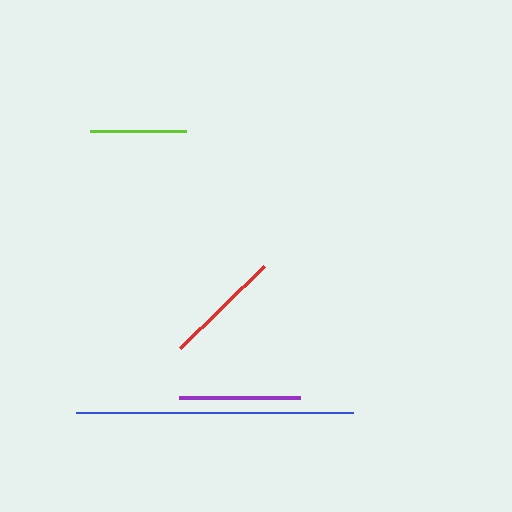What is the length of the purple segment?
The purple segment is approximately 121 pixels long.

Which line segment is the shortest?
The lime line is the shortest at approximately 95 pixels.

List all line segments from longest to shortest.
From longest to shortest: blue, purple, red, lime.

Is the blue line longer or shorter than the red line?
The blue line is longer than the red line.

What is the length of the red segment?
The red segment is approximately 117 pixels long.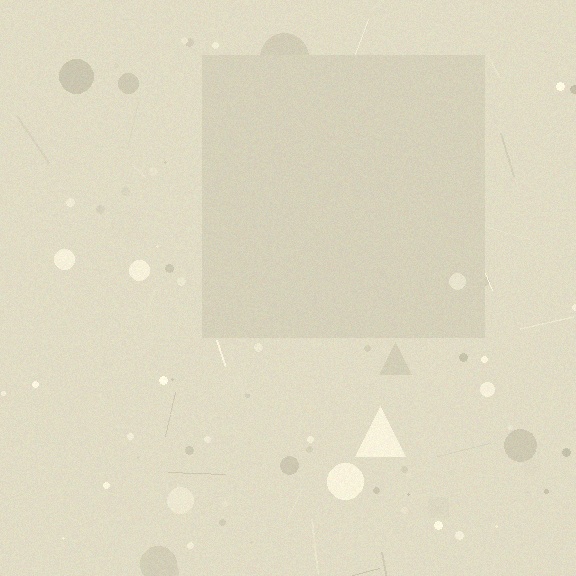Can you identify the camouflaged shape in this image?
The camouflaged shape is a square.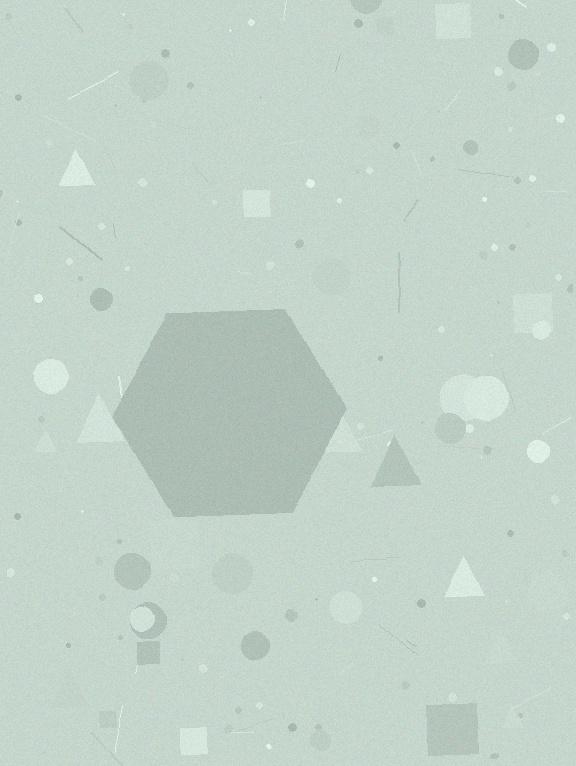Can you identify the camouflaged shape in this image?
The camouflaged shape is a hexagon.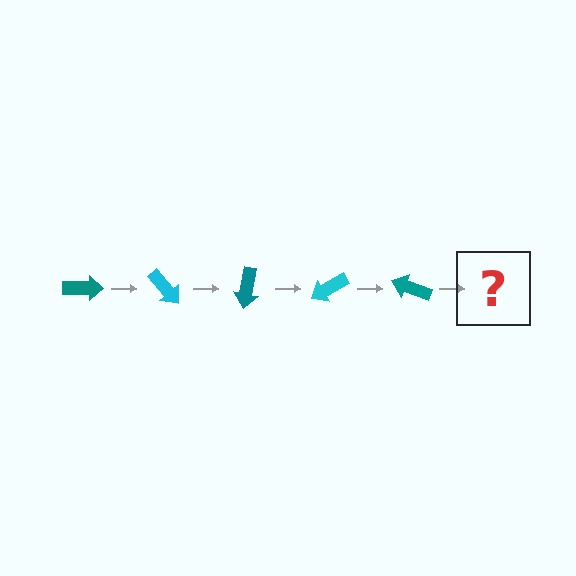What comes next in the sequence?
The next element should be a cyan arrow, rotated 250 degrees from the start.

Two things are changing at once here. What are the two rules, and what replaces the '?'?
The two rules are that it rotates 50 degrees each step and the color cycles through teal and cyan. The '?' should be a cyan arrow, rotated 250 degrees from the start.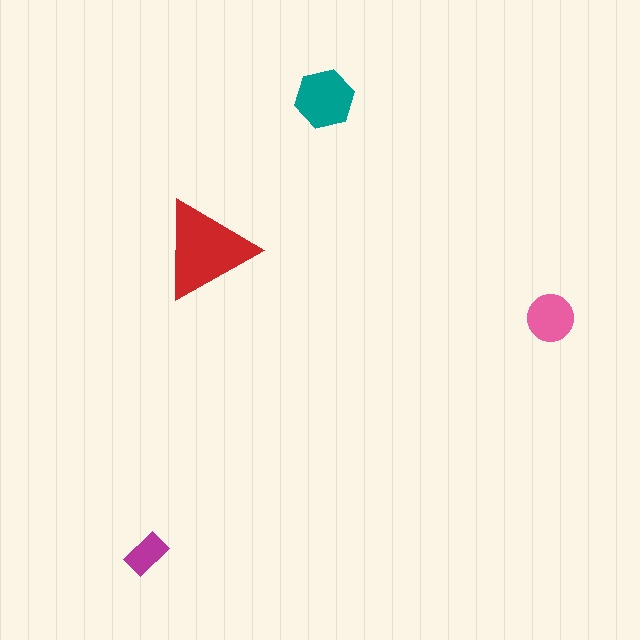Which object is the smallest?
The magenta rectangle.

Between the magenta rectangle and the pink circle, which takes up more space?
The pink circle.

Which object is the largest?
The red triangle.